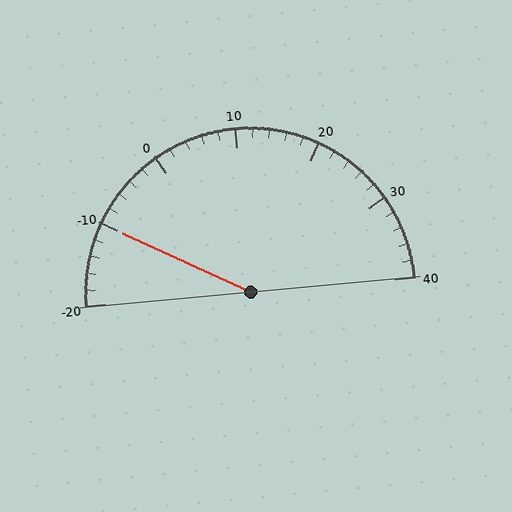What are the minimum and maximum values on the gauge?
The gauge ranges from -20 to 40.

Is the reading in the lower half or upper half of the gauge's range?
The reading is in the lower half of the range (-20 to 40).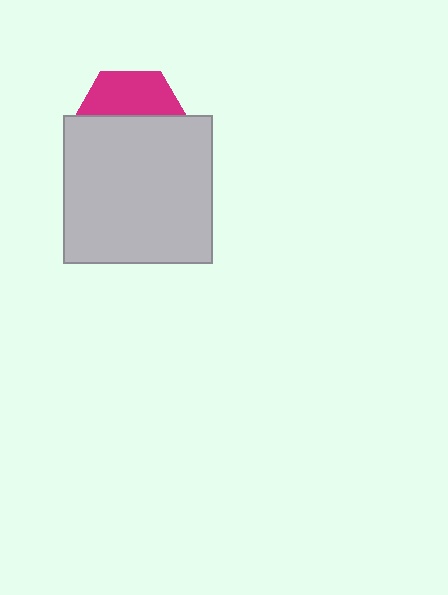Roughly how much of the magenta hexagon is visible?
A small part of it is visible (roughly 39%).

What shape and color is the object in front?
The object in front is a light gray square.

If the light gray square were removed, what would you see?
You would see the complete magenta hexagon.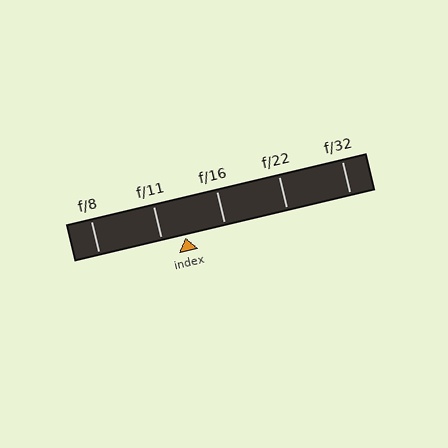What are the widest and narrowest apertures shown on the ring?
The widest aperture shown is f/8 and the narrowest is f/32.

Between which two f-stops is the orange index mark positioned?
The index mark is between f/11 and f/16.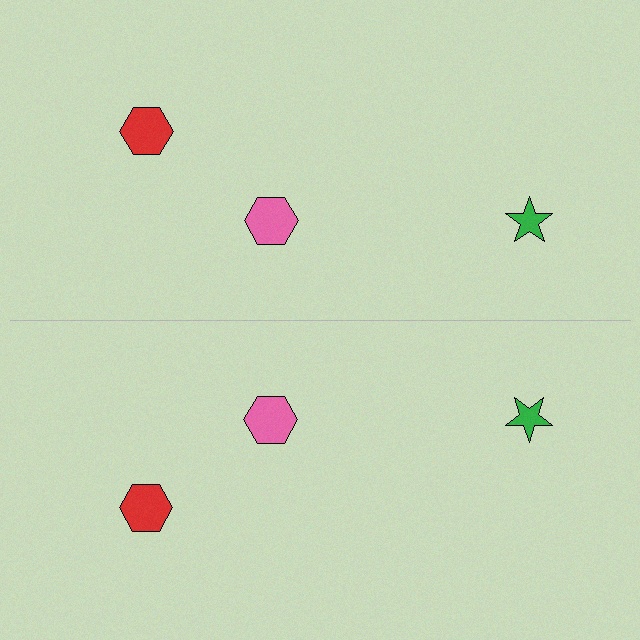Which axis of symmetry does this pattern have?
The pattern has a horizontal axis of symmetry running through the center of the image.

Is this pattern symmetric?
Yes, this pattern has bilateral (reflection) symmetry.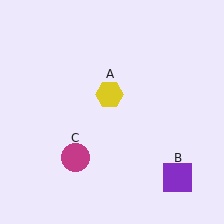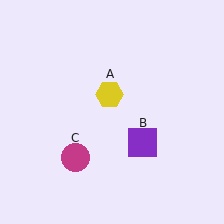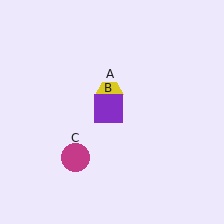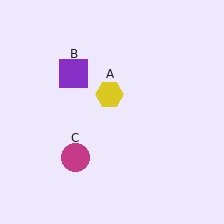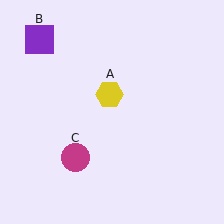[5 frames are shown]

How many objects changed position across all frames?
1 object changed position: purple square (object B).